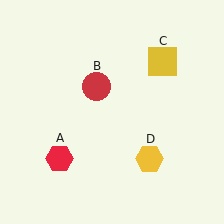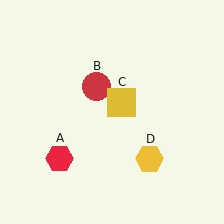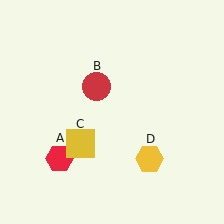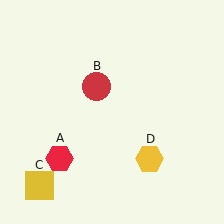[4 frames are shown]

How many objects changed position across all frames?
1 object changed position: yellow square (object C).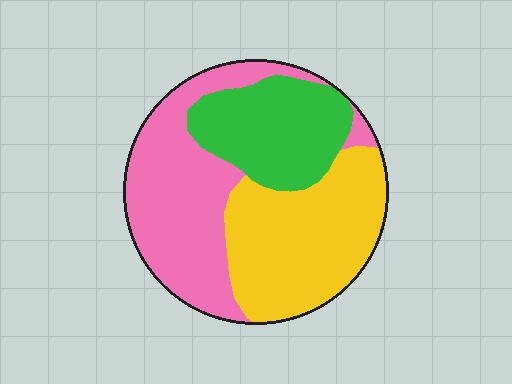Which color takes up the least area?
Green, at roughly 25%.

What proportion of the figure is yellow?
Yellow takes up about three eighths (3/8) of the figure.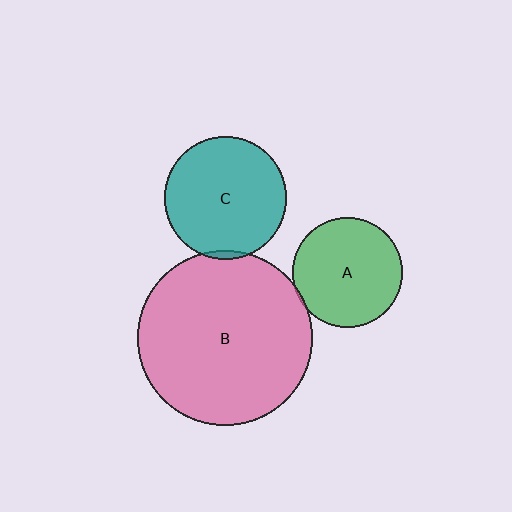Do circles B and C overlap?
Yes.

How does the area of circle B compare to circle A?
Approximately 2.5 times.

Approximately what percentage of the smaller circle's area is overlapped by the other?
Approximately 5%.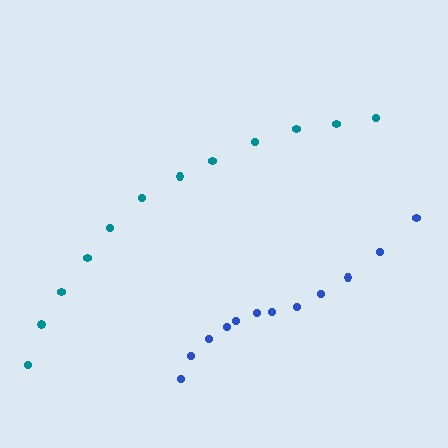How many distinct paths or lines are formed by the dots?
There are 2 distinct paths.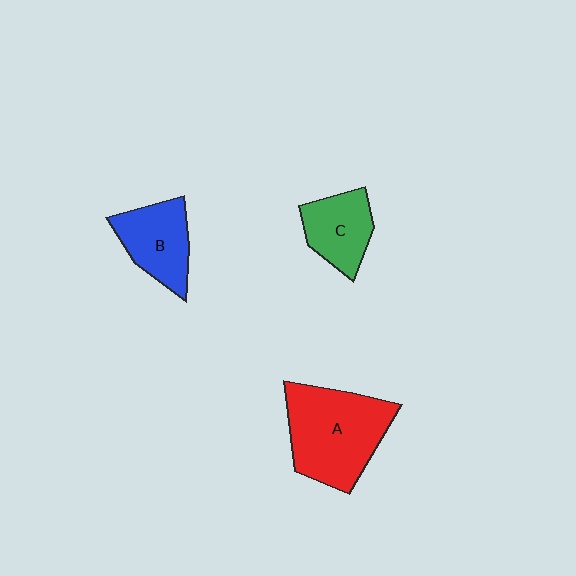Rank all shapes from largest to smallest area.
From largest to smallest: A (red), B (blue), C (green).